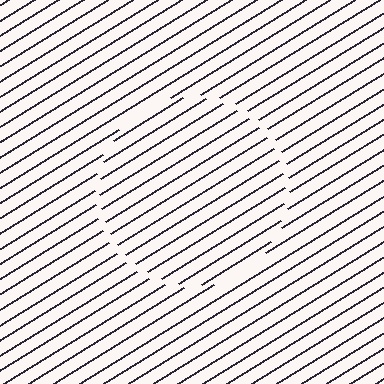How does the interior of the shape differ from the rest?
The interior of the shape contains the same grating, shifted by half a period — the contour is defined by the phase discontinuity where line-ends from the inner and outer gratings abut.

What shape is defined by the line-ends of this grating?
An illusory circle. The interior of the shape contains the same grating, shifted by half a period — the contour is defined by the phase discontinuity where line-ends from the inner and outer gratings abut.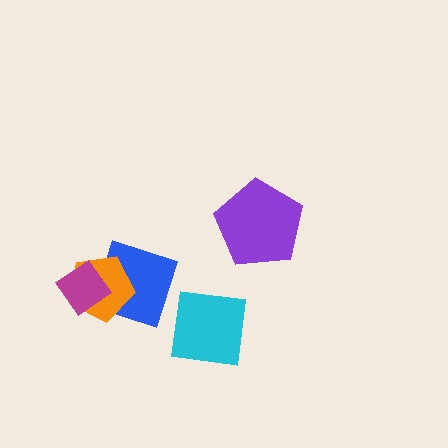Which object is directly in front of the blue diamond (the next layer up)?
The orange pentagon is directly in front of the blue diamond.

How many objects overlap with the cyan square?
0 objects overlap with the cyan square.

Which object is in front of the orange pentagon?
The magenta diamond is in front of the orange pentagon.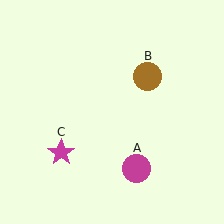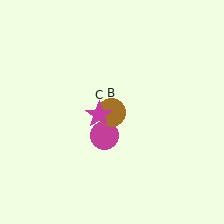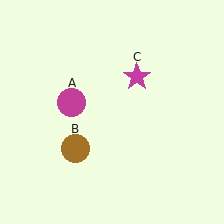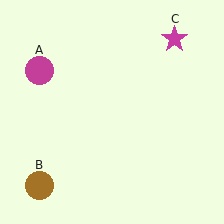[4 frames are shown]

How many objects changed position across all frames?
3 objects changed position: magenta circle (object A), brown circle (object B), magenta star (object C).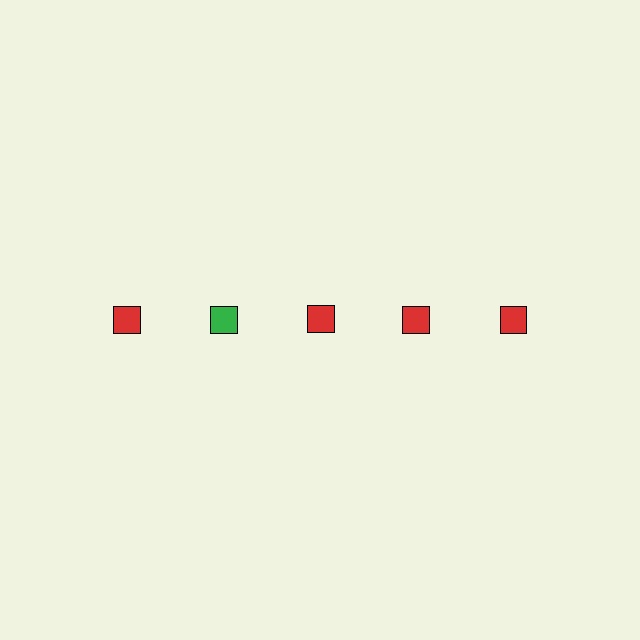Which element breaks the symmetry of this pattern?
The green square in the top row, second from left column breaks the symmetry. All other shapes are red squares.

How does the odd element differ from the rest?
It has a different color: green instead of red.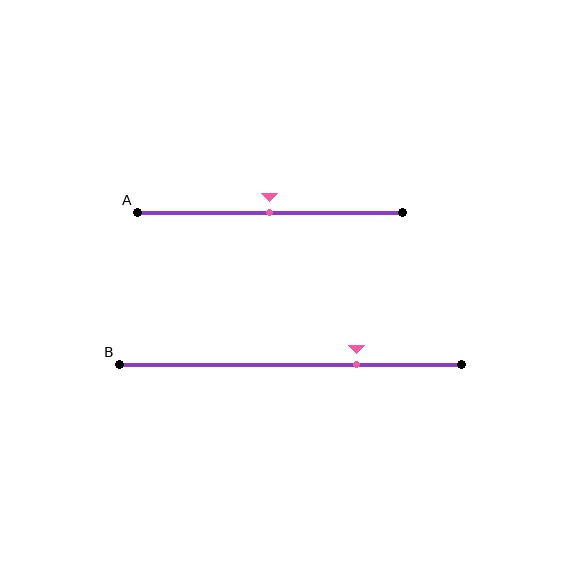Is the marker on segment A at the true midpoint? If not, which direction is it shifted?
Yes, the marker on segment A is at the true midpoint.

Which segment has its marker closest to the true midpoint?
Segment A has its marker closest to the true midpoint.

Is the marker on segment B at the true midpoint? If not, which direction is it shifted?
No, the marker on segment B is shifted to the right by about 19% of the segment length.